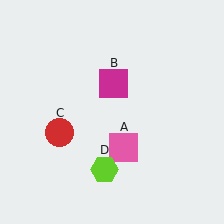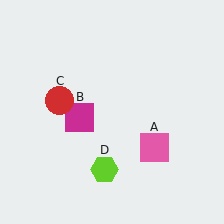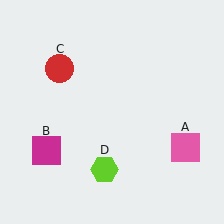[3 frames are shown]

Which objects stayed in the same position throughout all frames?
Lime hexagon (object D) remained stationary.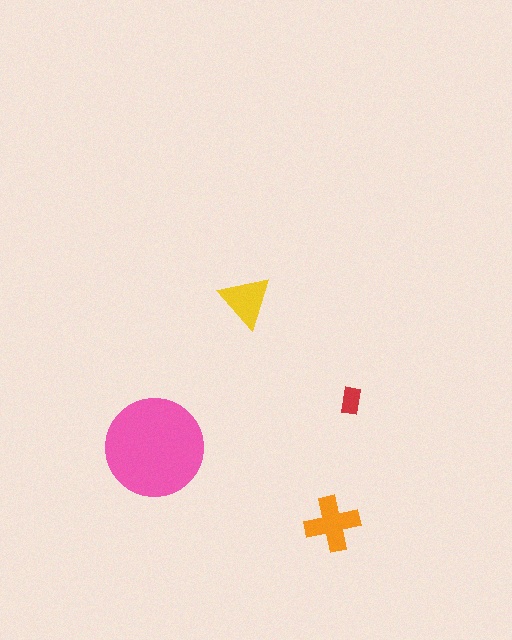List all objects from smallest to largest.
The red rectangle, the yellow triangle, the orange cross, the pink circle.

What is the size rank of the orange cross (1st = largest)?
2nd.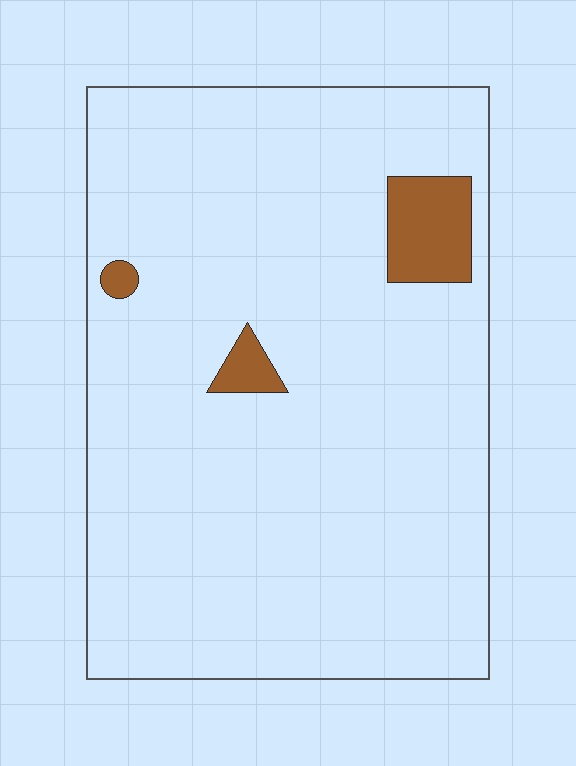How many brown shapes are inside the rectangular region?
3.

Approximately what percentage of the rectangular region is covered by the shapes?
Approximately 5%.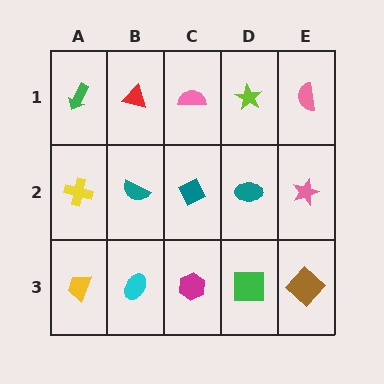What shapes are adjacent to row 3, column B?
A teal semicircle (row 2, column B), a yellow trapezoid (row 3, column A), a magenta hexagon (row 3, column C).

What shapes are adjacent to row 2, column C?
A pink semicircle (row 1, column C), a magenta hexagon (row 3, column C), a teal semicircle (row 2, column B), a teal ellipse (row 2, column D).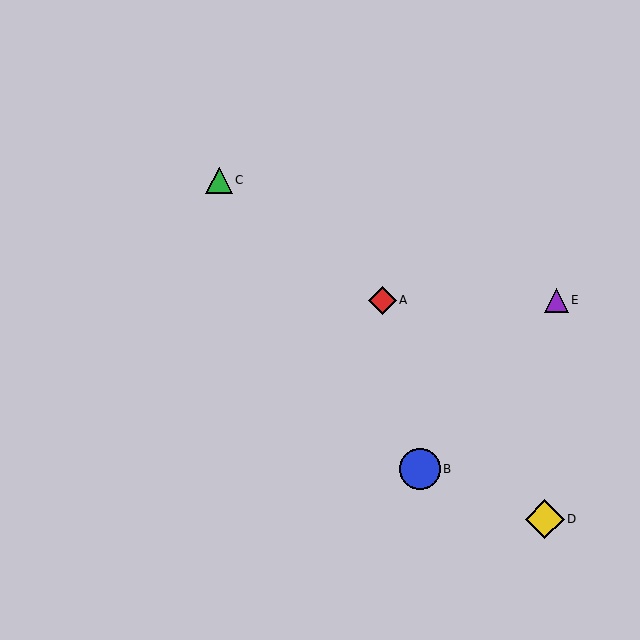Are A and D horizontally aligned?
No, A is at y≈300 and D is at y≈519.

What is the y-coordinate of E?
Object E is at y≈300.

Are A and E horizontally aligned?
Yes, both are at y≈300.